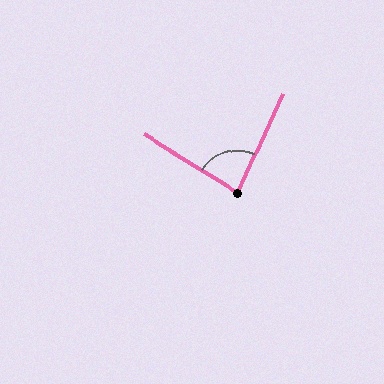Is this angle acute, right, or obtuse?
It is acute.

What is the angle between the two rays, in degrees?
Approximately 83 degrees.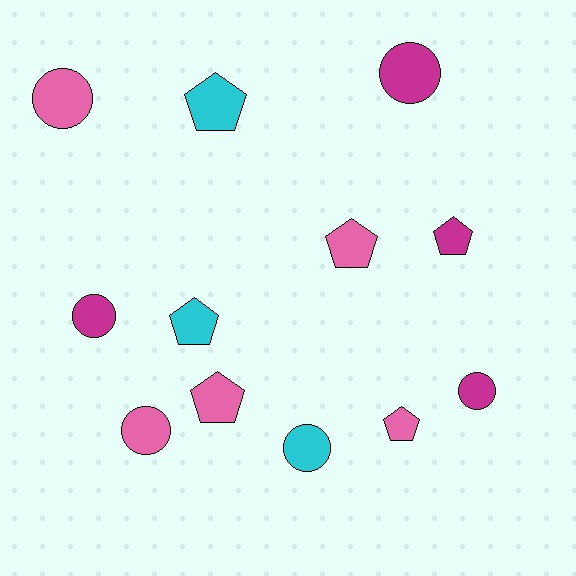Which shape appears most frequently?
Circle, with 6 objects.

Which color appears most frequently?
Pink, with 5 objects.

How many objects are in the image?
There are 12 objects.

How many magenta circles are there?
There are 3 magenta circles.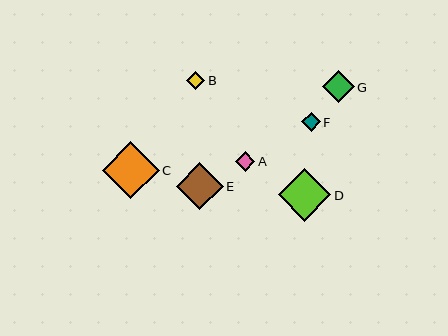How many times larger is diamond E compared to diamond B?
Diamond E is approximately 2.6 times the size of diamond B.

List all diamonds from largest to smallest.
From largest to smallest: C, D, E, G, A, F, B.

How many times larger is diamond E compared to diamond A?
Diamond E is approximately 2.4 times the size of diamond A.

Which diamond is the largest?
Diamond C is the largest with a size of approximately 57 pixels.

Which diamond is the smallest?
Diamond B is the smallest with a size of approximately 18 pixels.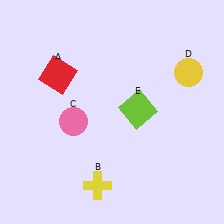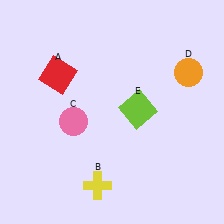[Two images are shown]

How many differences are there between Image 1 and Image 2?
There is 1 difference between the two images.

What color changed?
The circle (D) changed from yellow in Image 1 to orange in Image 2.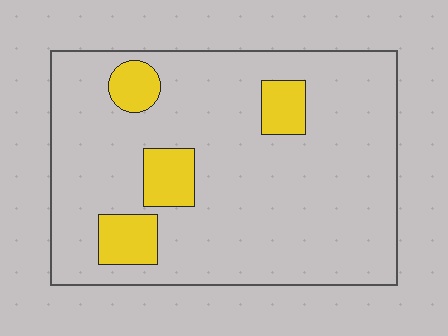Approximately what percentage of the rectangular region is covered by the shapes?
Approximately 15%.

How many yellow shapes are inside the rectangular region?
4.